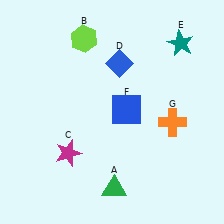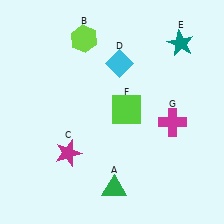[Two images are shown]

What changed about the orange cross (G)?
In Image 1, G is orange. In Image 2, it changed to magenta.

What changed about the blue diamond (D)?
In Image 1, D is blue. In Image 2, it changed to cyan.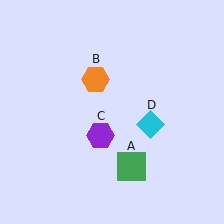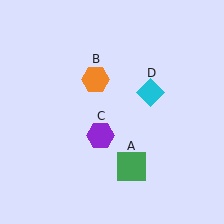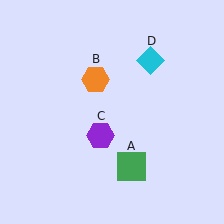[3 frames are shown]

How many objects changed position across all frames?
1 object changed position: cyan diamond (object D).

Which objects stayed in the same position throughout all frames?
Green square (object A) and orange hexagon (object B) and purple hexagon (object C) remained stationary.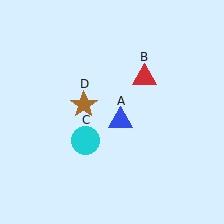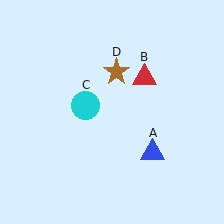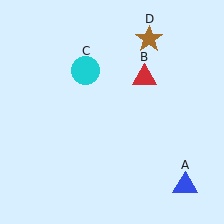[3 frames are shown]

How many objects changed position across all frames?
3 objects changed position: blue triangle (object A), cyan circle (object C), brown star (object D).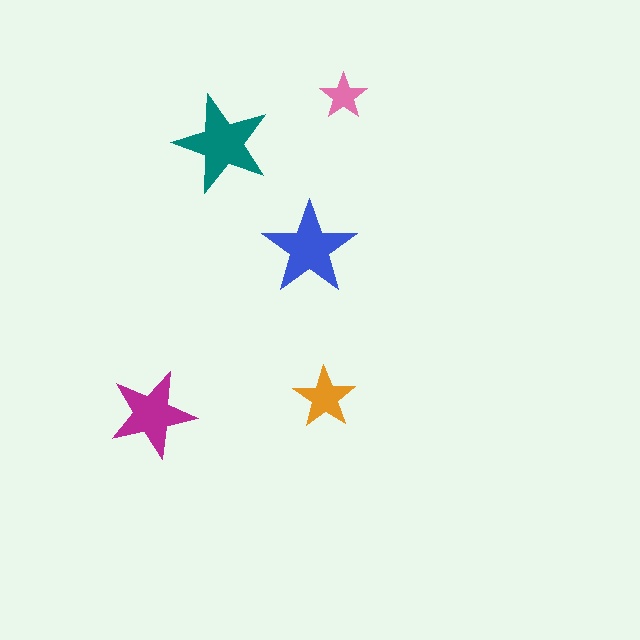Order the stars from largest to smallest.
the teal one, the blue one, the magenta one, the orange one, the pink one.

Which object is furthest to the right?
The pink star is rightmost.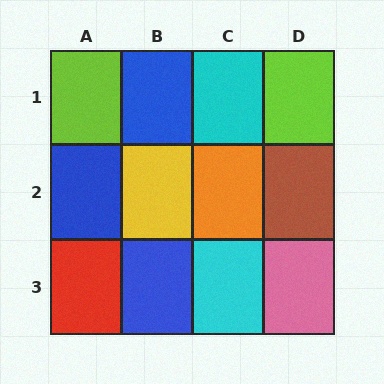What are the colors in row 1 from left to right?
Lime, blue, cyan, lime.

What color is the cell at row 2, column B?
Yellow.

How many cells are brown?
1 cell is brown.